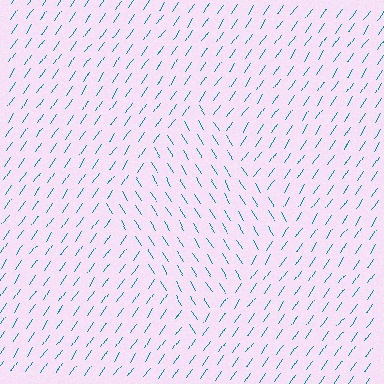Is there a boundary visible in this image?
Yes, there is a texture boundary formed by a change in line orientation.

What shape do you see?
I see a diamond.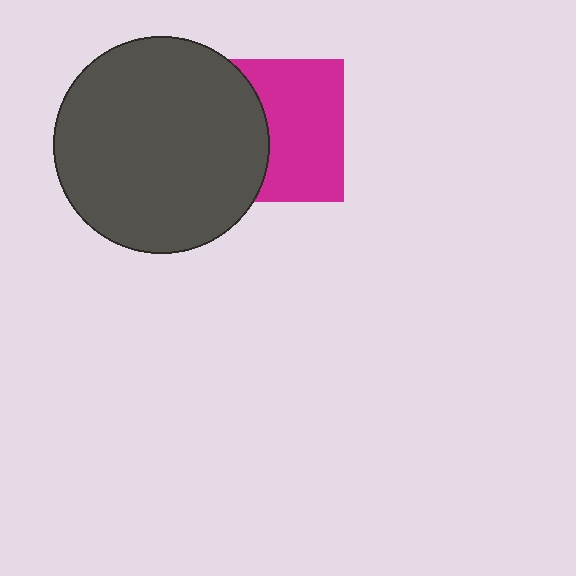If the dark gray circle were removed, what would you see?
You would see the complete magenta square.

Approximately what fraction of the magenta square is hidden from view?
Roughly 41% of the magenta square is hidden behind the dark gray circle.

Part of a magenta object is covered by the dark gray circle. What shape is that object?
It is a square.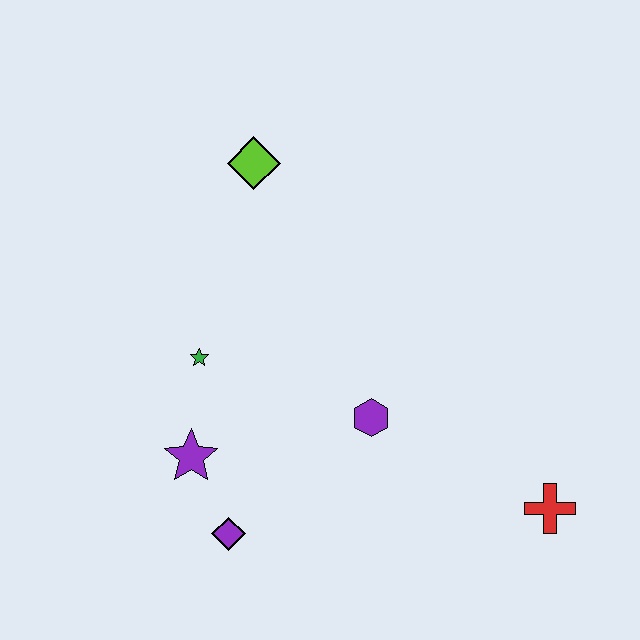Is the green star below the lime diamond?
Yes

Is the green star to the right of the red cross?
No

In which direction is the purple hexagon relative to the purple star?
The purple hexagon is to the right of the purple star.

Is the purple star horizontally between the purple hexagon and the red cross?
No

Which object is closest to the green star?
The purple star is closest to the green star.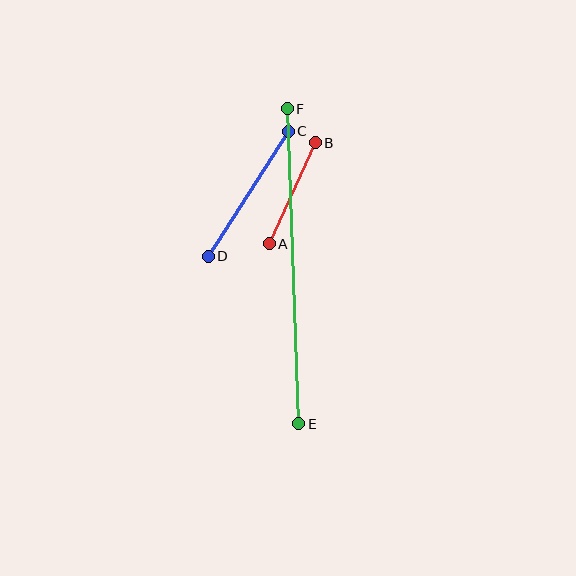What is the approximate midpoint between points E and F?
The midpoint is at approximately (293, 266) pixels.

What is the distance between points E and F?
The distance is approximately 315 pixels.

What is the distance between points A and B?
The distance is approximately 111 pixels.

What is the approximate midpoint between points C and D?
The midpoint is at approximately (248, 194) pixels.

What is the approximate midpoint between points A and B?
The midpoint is at approximately (292, 193) pixels.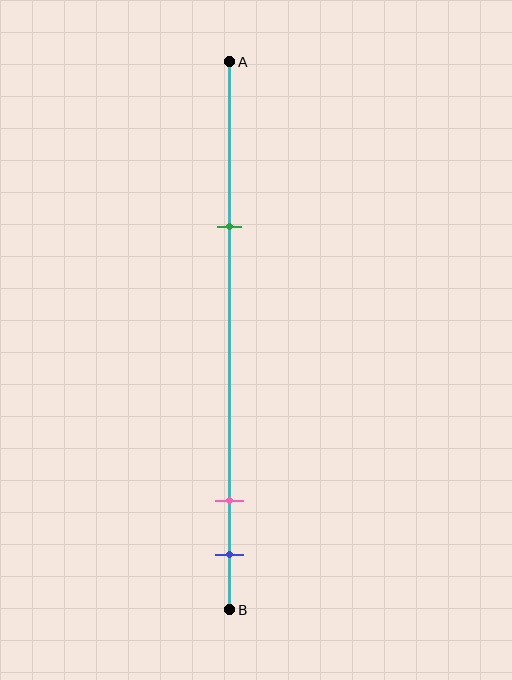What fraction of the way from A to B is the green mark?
The green mark is approximately 30% (0.3) of the way from A to B.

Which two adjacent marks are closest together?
The pink and blue marks are the closest adjacent pair.